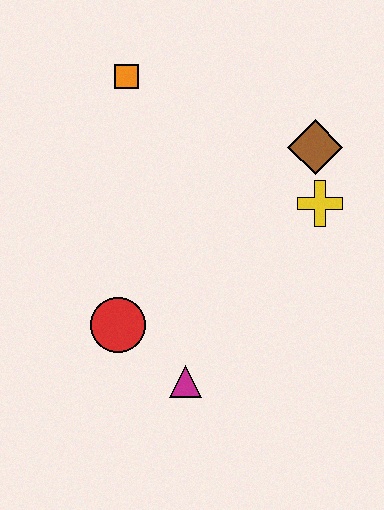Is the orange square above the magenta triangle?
Yes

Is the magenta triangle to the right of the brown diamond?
No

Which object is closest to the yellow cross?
The brown diamond is closest to the yellow cross.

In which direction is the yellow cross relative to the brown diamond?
The yellow cross is below the brown diamond.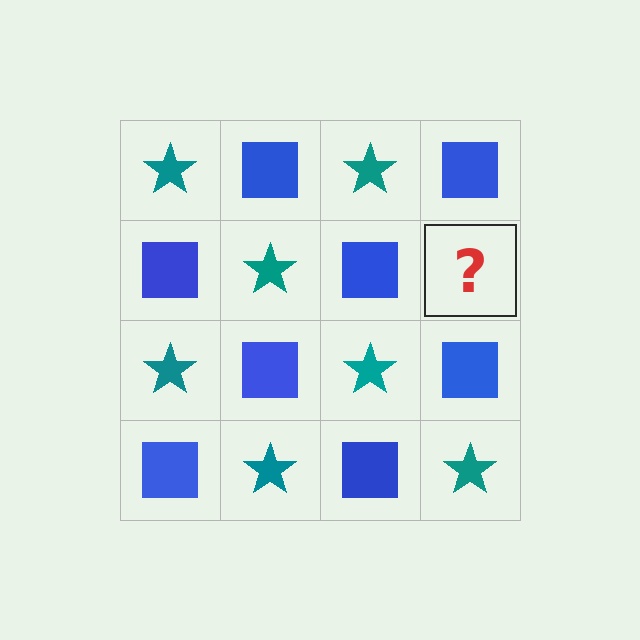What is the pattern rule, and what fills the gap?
The rule is that it alternates teal star and blue square in a checkerboard pattern. The gap should be filled with a teal star.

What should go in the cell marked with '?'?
The missing cell should contain a teal star.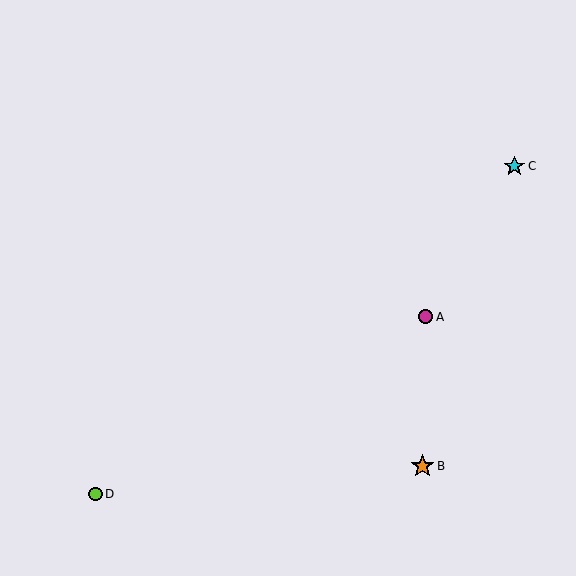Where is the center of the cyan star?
The center of the cyan star is at (514, 166).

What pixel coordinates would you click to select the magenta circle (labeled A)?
Click at (426, 317) to select the magenta circle A.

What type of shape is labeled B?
Shape B is an orange star.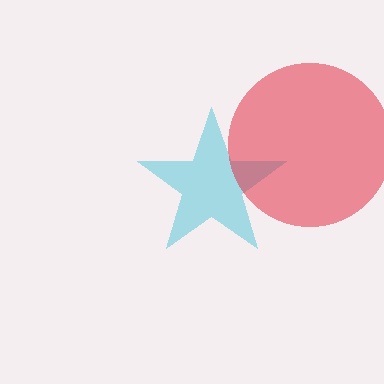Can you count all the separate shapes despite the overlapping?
Yes, there are 2 separate shapes.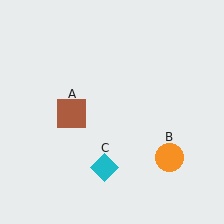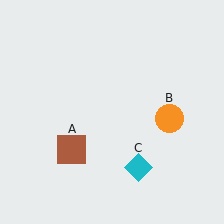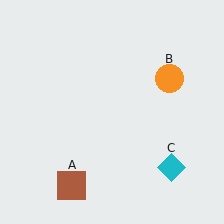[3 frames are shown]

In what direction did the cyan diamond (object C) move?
The cyan diamond (object C) moved right.